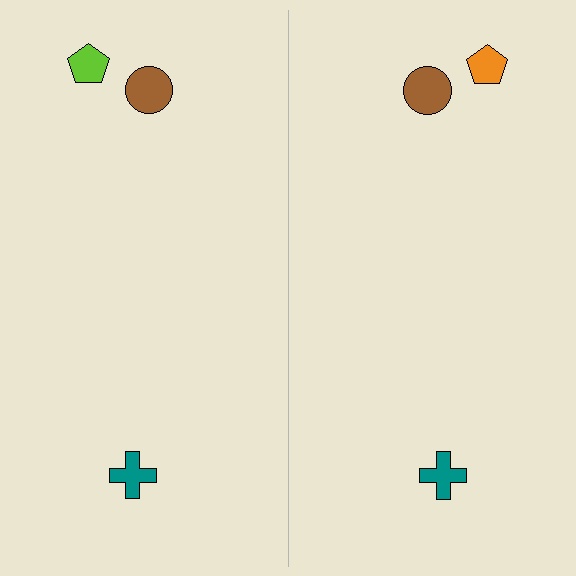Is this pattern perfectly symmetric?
No, the pattern is not perfectly symmetric. The orange pentagon on the right side breaks the symmetry — its mirror counterpart is lime.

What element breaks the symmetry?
The orange pentagon on the right side breaks the symmetry — its mirror counterpart is lime.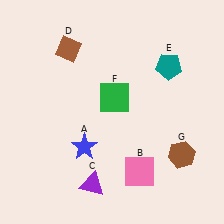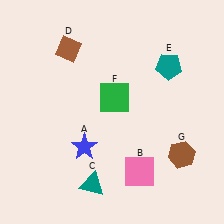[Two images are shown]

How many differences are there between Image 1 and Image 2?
There is 1 difference between the two images.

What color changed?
The triangle (C) changed from purple in Image 1 to teal in Image 2.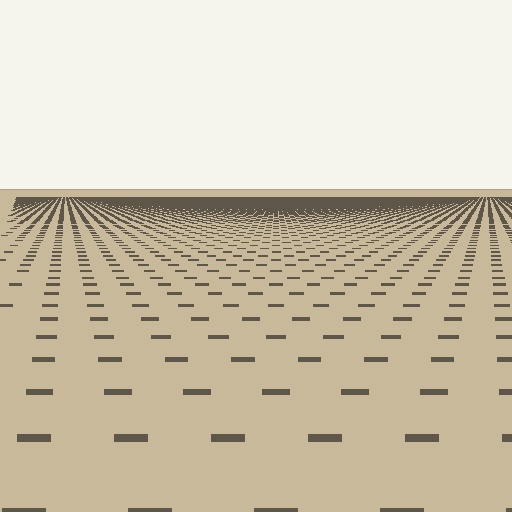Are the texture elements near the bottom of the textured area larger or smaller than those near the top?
Larger. Near the bottom, elements are closer to the viewer and appear at a bigger on-screen size.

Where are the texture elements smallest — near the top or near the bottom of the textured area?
Near the top.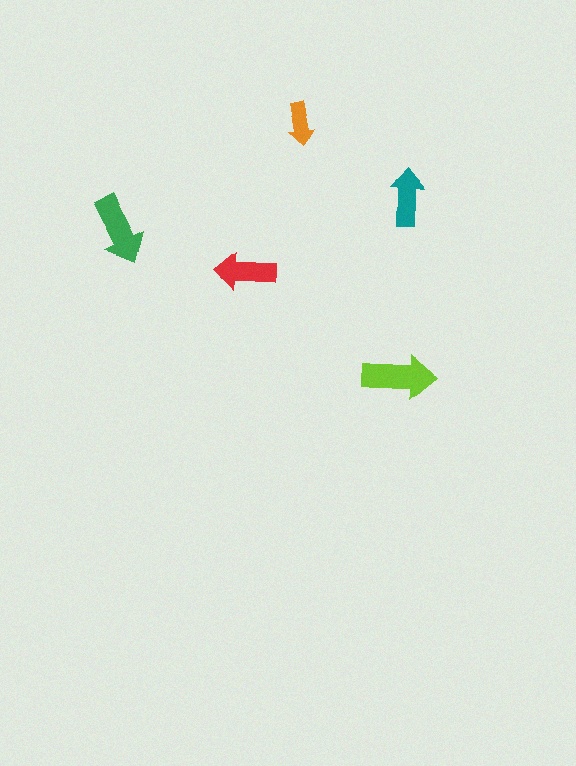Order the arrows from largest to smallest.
the lime one, the green one, the red one, the teal one, the orange one.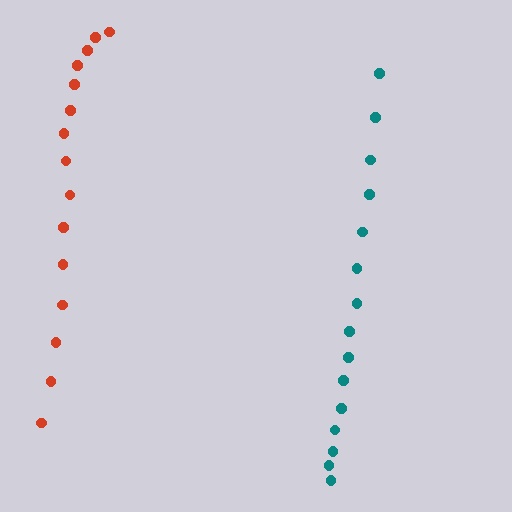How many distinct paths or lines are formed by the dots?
There are 2 distinct paths.